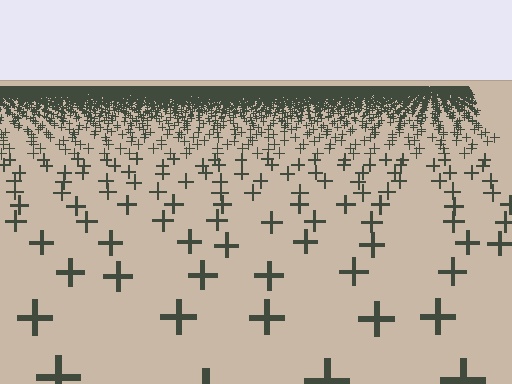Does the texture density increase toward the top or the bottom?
Density increases toward the top.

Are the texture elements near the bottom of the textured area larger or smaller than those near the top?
Larger. Near the bottom, elements are closer to the viewer and appear at a bigger on-screen size.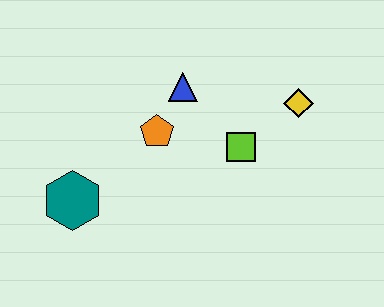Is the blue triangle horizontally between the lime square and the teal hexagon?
Yes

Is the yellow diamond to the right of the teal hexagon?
Yes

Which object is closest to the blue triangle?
The orange pentagon is closest to the blue triangle.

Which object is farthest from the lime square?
The teal hexagon is farthest from the lime square.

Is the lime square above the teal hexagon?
Yes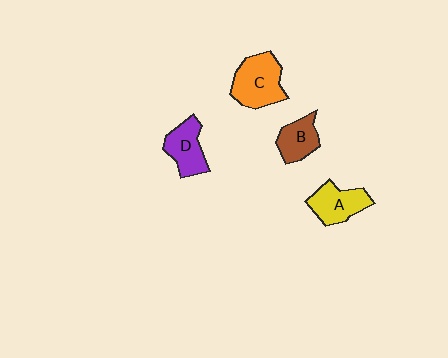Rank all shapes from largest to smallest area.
From largest to smallest: C (orange), A (yellow), D (purple), B (brown).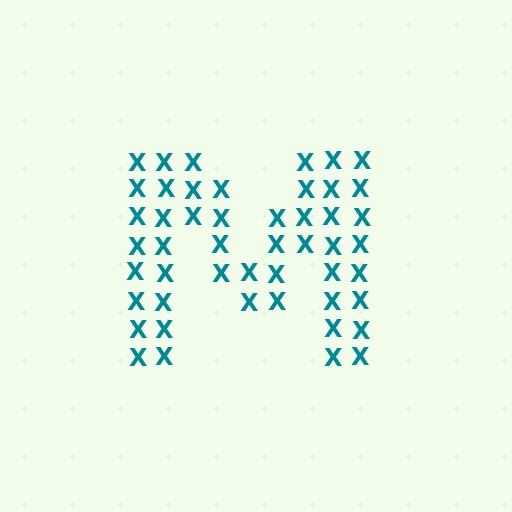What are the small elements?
The small elements are letter X's.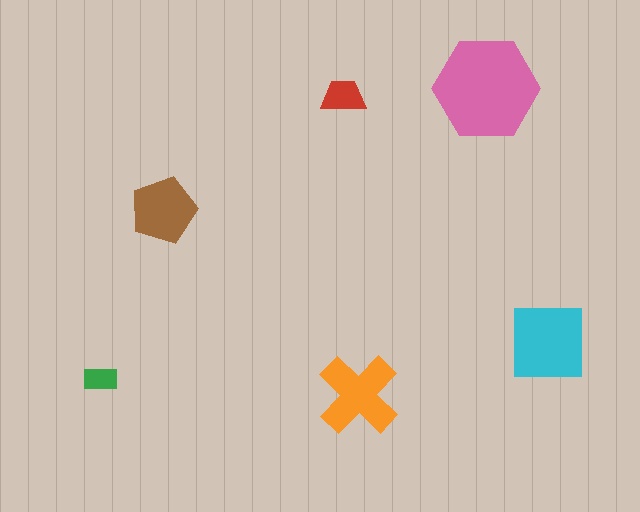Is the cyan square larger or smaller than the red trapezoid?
Larger.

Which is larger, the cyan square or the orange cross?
The cyan square.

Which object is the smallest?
The green rectangle.